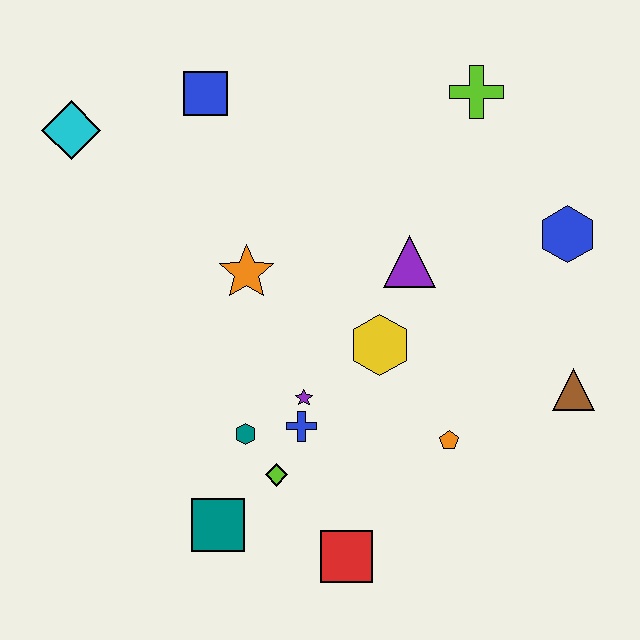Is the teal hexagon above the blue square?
No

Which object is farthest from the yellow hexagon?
The cyan diamond is farthest from the yellow hexagon.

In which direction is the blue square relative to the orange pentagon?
The blue square is above the orange pentagon.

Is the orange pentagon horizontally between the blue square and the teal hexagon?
No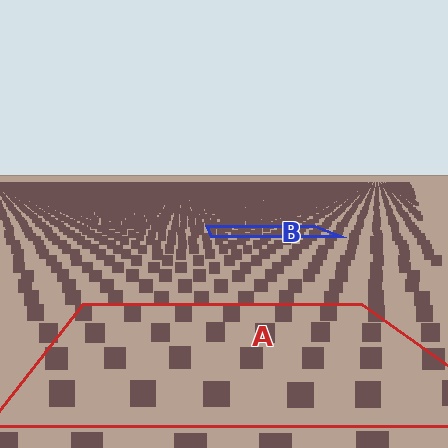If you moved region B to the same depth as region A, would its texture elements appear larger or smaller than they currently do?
They would appear larger. At a closer depth, the same texture elements are projected at a bigger on-screen size.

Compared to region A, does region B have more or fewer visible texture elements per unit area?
Region B has more texture elements per unit area — they are packed more densely because it is farther away.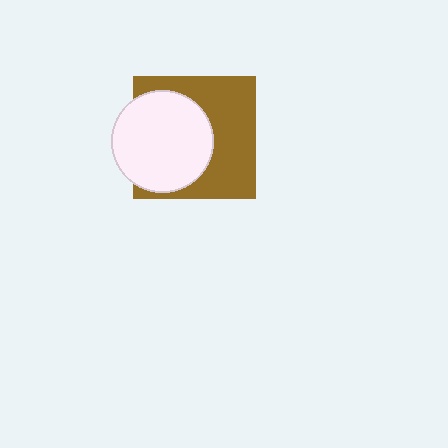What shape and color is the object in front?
The object in front is a white circle.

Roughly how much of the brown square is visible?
About half of it is visible (roughly 54%).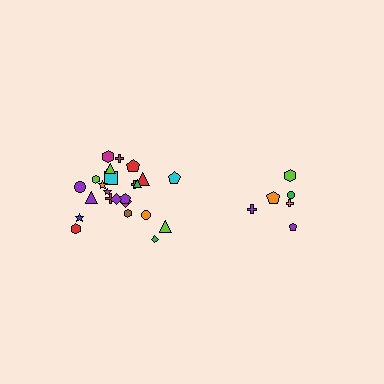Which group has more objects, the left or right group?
The left group.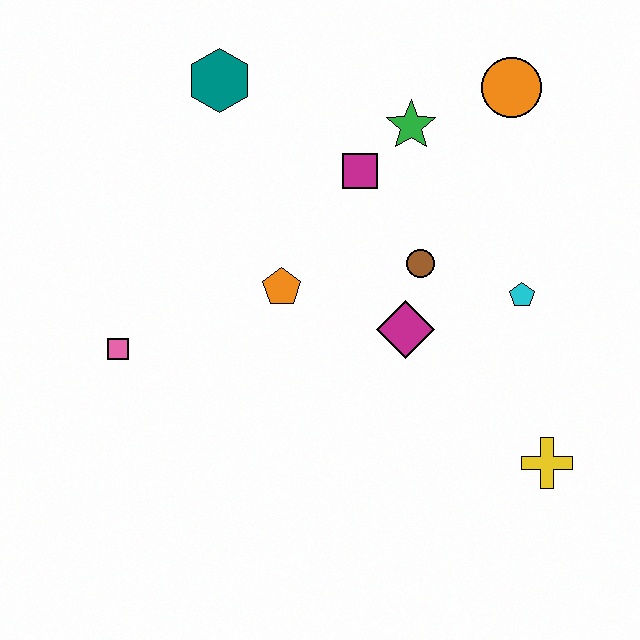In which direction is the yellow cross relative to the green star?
The yellow cross is below the green star.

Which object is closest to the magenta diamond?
The brown circle is closest to the magenta diamond.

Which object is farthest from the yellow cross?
The teal hexagon is farthest from the yellow cross.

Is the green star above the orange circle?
No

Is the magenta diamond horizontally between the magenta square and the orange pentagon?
No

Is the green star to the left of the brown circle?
Yes